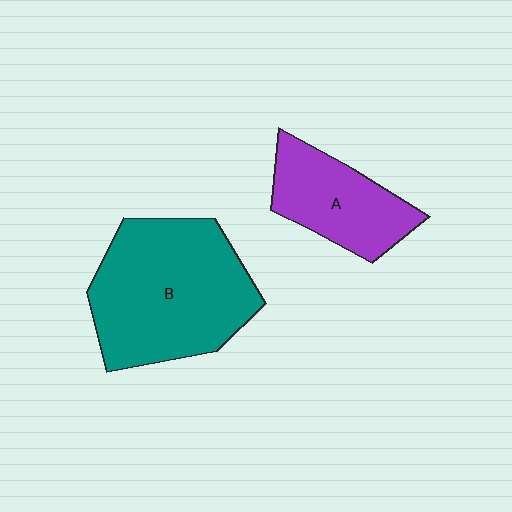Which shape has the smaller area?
Shape A (purple).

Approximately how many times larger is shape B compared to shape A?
Approximately 1.9 times.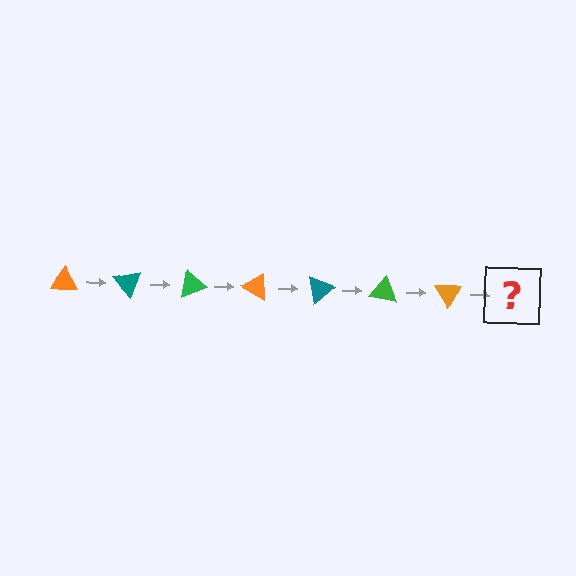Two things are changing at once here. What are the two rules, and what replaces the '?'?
The two rules are that it rotates 50 degrees each step and the color cycles through orange, teal, and green. The '?' should be a teal triangle, rotated 350 degrees from the start.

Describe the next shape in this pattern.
It should be a teal triangle, rotated 350 degrees from the start.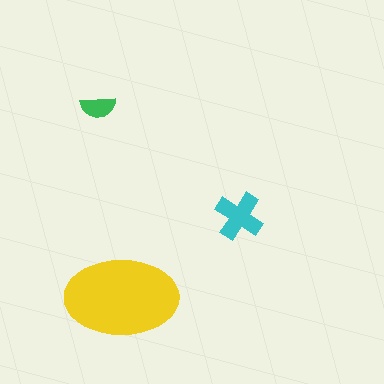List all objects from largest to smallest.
The yellow ellipse, the cyan cross, the green semicircle.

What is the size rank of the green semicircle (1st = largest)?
3rd.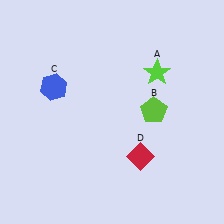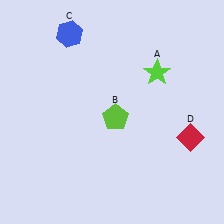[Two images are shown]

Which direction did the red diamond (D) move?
The red diamond (D) moved right.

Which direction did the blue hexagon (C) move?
The blue hexagon (C) moved up.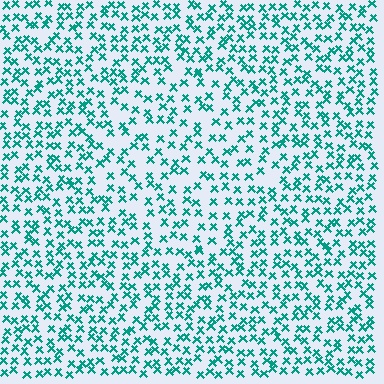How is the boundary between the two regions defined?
The boundary is defined by a change in element density (approximately 1.4x ratio). All elements are the same color, size, and shape.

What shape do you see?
I see a circle.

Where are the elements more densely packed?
The elements are more densely packed outside the circle boundary.